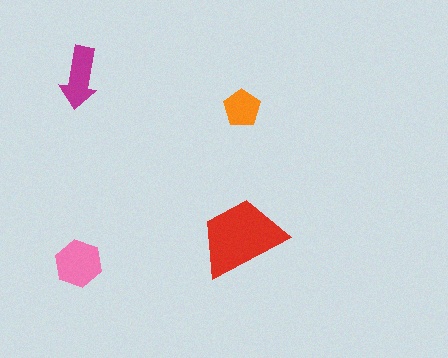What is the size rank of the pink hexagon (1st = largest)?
2nd.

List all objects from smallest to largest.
The orange pentagon, the magenta arrow, the pink hexagon, the red trapezoid.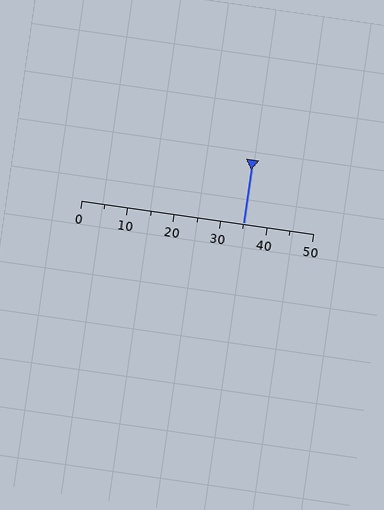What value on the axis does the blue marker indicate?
The marker indicates approximately 35.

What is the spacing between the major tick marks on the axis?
The major ticks are spaced 10 apart.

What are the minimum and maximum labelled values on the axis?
The axis runs from 0 to 50.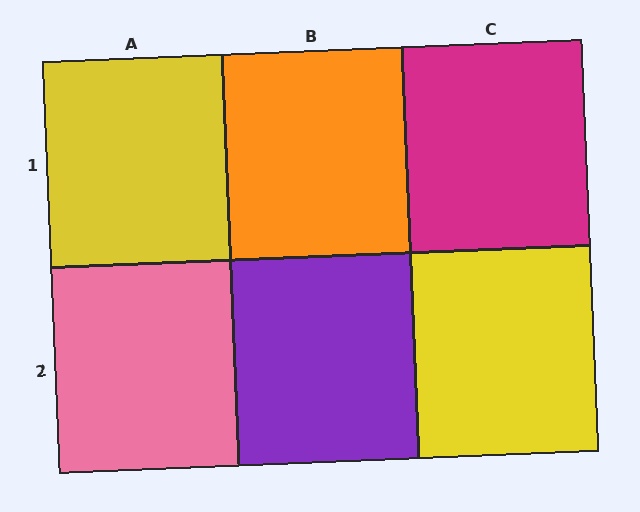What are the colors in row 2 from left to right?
Pink, purple, yellow.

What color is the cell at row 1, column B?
Orange.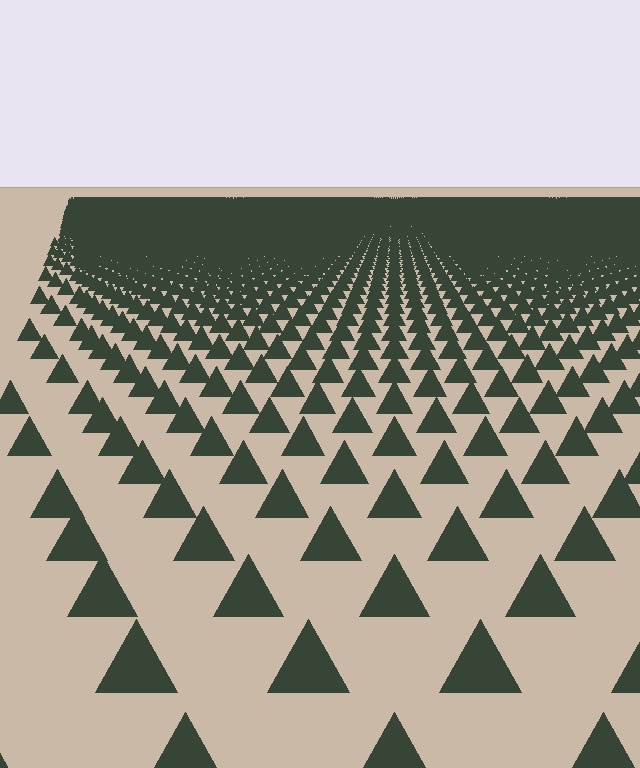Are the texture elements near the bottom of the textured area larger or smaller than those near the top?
Larger. Near the bottom, elements are closer to the viewer and appear at a bigger on-screen size.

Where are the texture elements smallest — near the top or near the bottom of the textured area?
Near the top.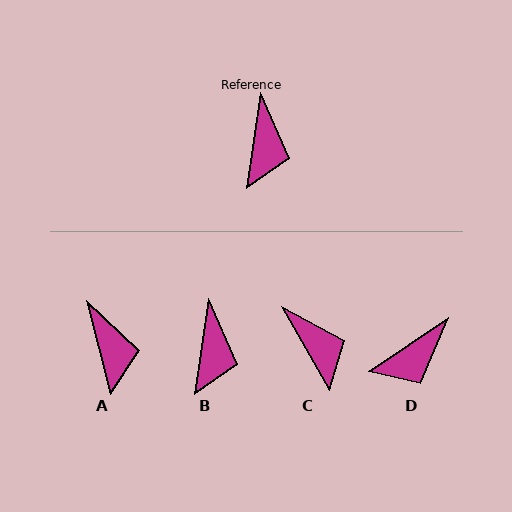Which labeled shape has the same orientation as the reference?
B.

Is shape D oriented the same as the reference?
No, it is off by about 47 degrees.